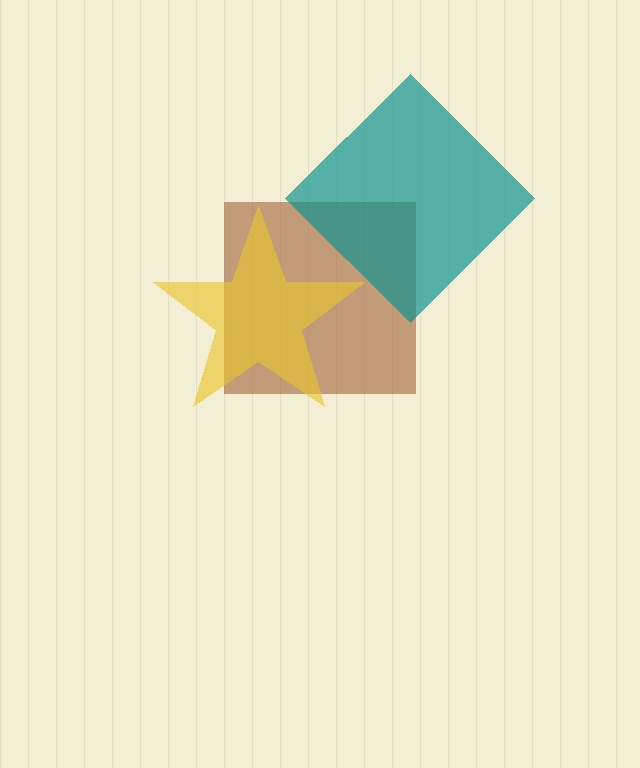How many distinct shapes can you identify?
There are 3 distinct shapes: a brown square, a yellow star, a teal diamond.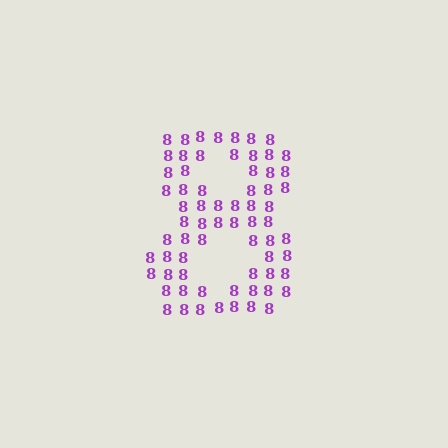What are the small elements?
The small elements are digit 8's.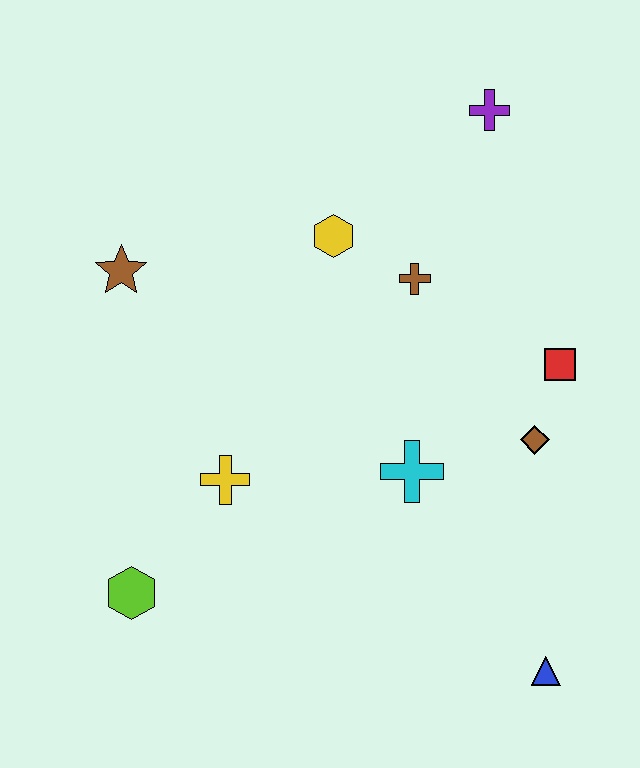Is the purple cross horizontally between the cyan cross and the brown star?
No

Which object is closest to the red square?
The brown diamond is closest to the red square.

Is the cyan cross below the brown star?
Yes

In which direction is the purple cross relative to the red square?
The purple cross is above the red square.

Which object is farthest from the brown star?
The blue triangle is farthest from the brown star.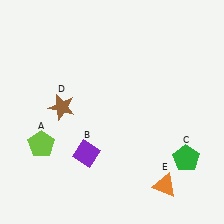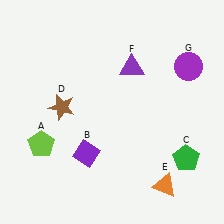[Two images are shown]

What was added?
A purple triangle (F), a purple circle (G) were added in Image 2.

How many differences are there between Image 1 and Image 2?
There are 2 differences between the two images.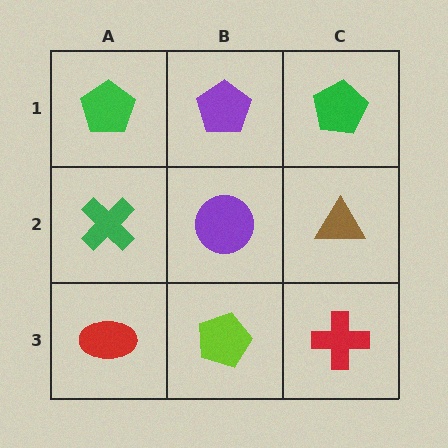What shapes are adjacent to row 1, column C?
A brown triangle (row 2, column C), a purple pentagon (row 1, column B).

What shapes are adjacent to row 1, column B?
A purple circle (row 2, column B), a green pentagon (row 1, column A), a green pentagon (row 1, column C).